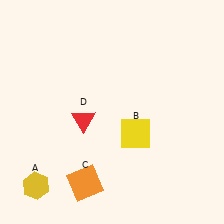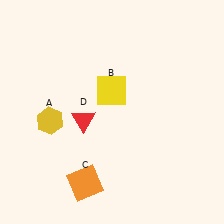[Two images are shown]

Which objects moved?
The objects that moved are: the yellow hexagon (A), the yellow square (B).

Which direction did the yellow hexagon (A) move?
The yellow hexagon (A) moved up.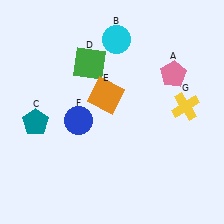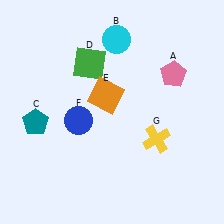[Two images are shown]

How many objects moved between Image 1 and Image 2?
1 object moved between the two images.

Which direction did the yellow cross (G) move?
The yellow cross (G) moved down.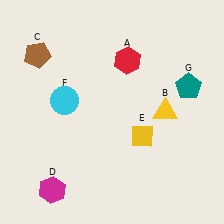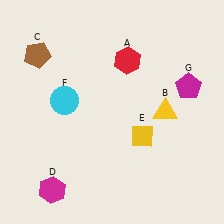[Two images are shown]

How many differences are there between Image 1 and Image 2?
There is 1 difference between the two images.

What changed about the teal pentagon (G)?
In Image 1, G is teal. In Image 2, it changed to magenta.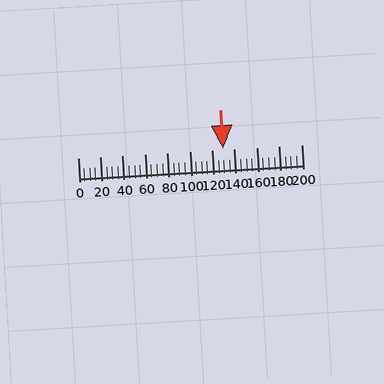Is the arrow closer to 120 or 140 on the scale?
The arrow is closer to 140.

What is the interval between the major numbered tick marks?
The major tick marks are spaced 20 units apart.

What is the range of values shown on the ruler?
The ruler shows values from 0 to 200.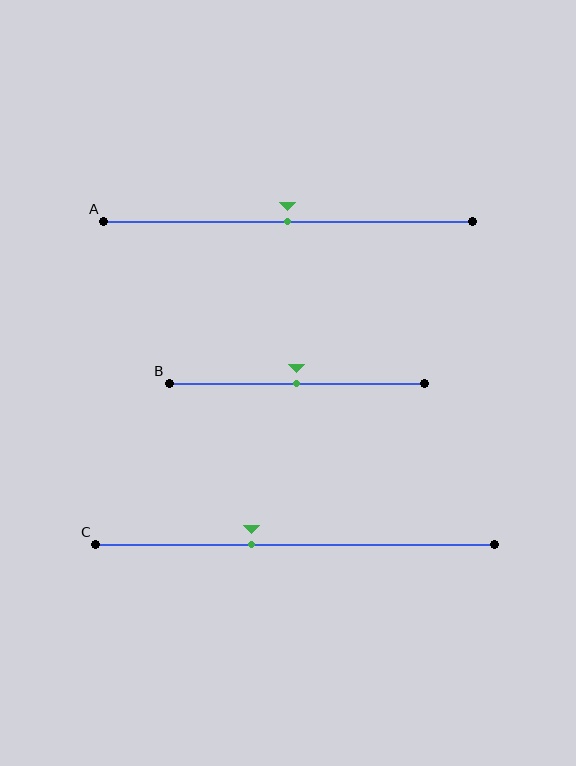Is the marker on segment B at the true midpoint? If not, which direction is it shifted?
Yes, the marker on segment B is at the true midpoint.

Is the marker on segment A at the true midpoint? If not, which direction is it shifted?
Yes, the marker on segment A is at the true midpoint.